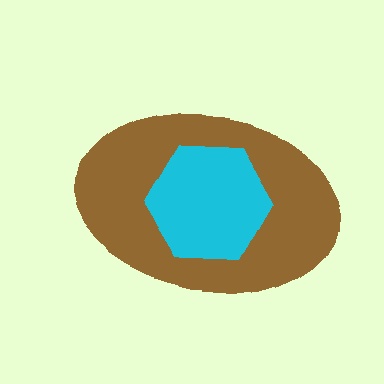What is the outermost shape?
The brown ellipse.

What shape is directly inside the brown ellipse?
The cyan hexagon.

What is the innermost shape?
The cyan hexagon.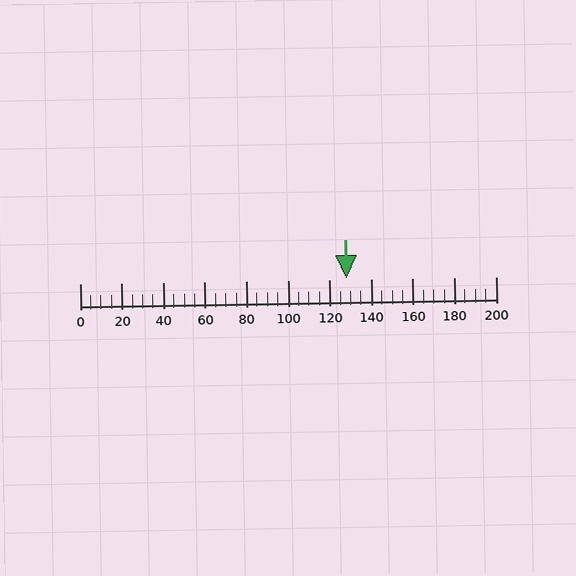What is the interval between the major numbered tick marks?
The major tick marks are spaced 20 units apart.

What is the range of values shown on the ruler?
The ruler shows values from 0 to 200.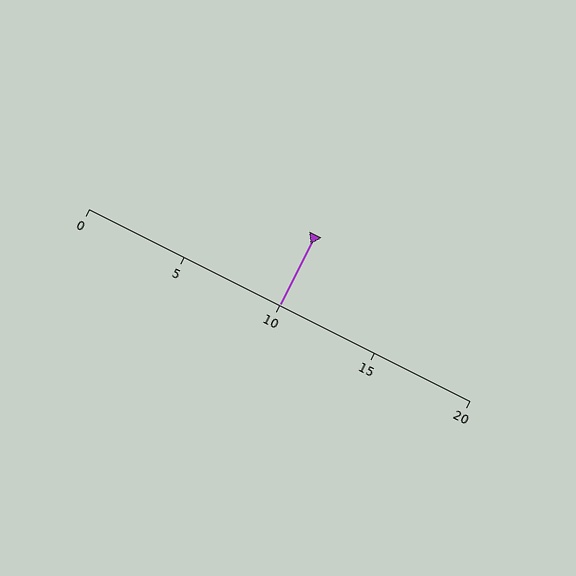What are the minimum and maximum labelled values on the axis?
The axis runs from 0 to 20.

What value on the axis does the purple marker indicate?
The marker indicates approximately 10.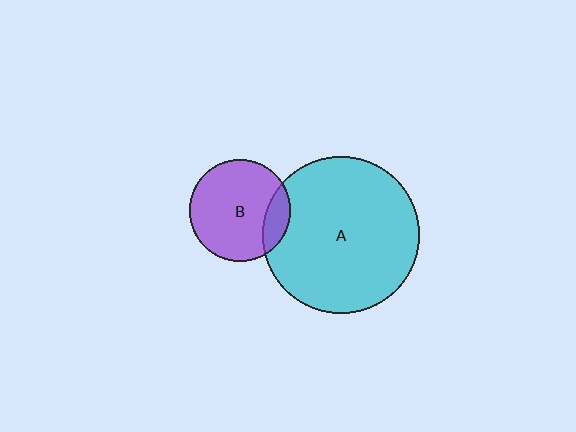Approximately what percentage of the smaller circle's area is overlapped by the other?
Approximately 15%.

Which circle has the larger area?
Circle A (cyan).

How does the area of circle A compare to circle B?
Approximately 2.4 times.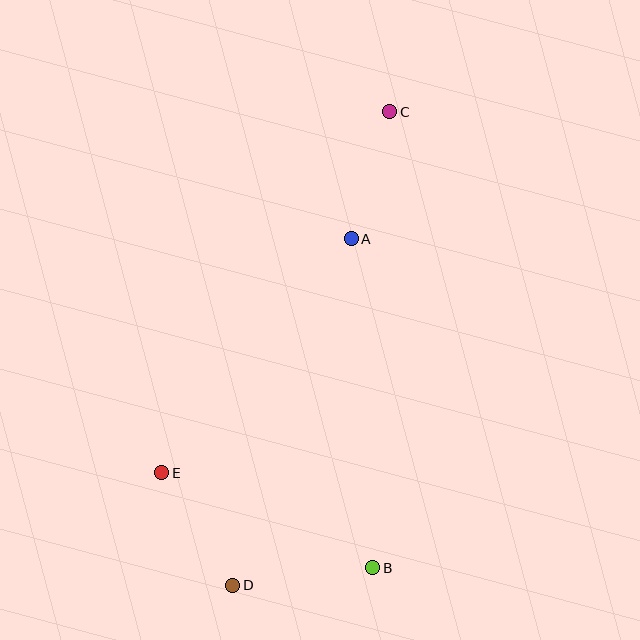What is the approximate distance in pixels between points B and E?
The distance between B and E is approximately 232 pixels.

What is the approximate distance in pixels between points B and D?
The distance between B and D is approximately 141 pixels.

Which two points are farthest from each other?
Points C and D are farthest from each other.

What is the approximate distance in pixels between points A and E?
The distance between A and E is approximately 301 pixels.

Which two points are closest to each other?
Points A and C are closest to each other.